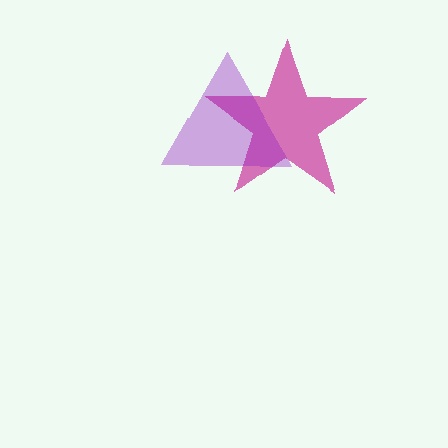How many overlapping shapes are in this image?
There are 2 overlapping shapes in the image.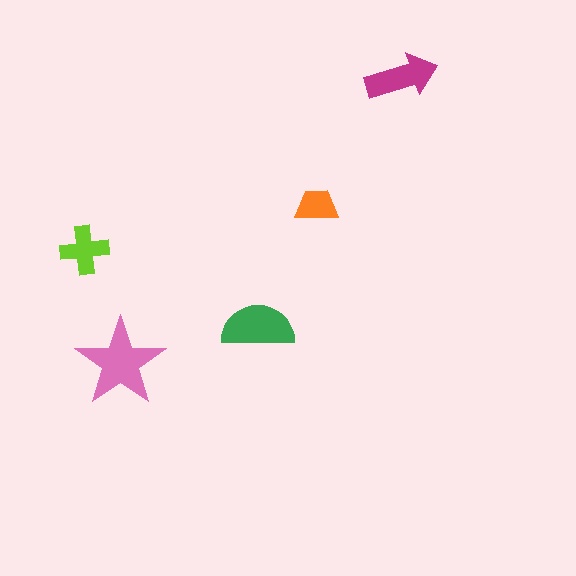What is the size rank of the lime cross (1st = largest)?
4th.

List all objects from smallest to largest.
The orange trapezoid, the lime cross, the magenta arrow, the green semicircle, the pink star.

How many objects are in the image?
There are 5 objects in the image.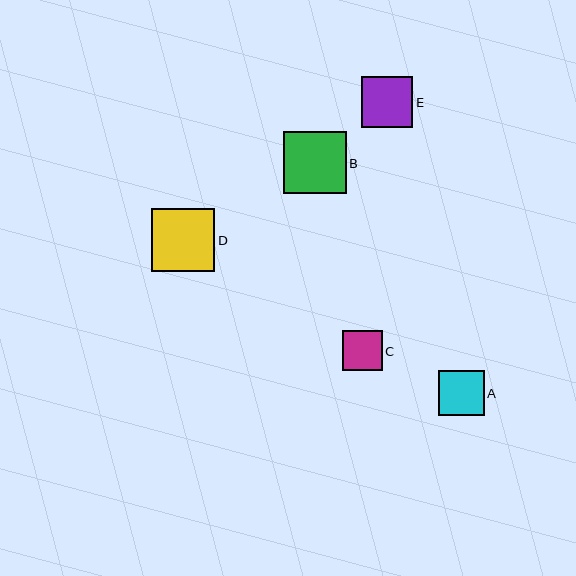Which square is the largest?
Square D is the largest with a size of approximately 63 pixels.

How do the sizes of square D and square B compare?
Square D and square B are approximately the same size.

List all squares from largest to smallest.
From largest to smallest: D, B, E, A, C.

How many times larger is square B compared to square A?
Square B is approximately 1.4 times the size of square A.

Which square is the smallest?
Square C is the smallest with a size of approximately 40 pixels.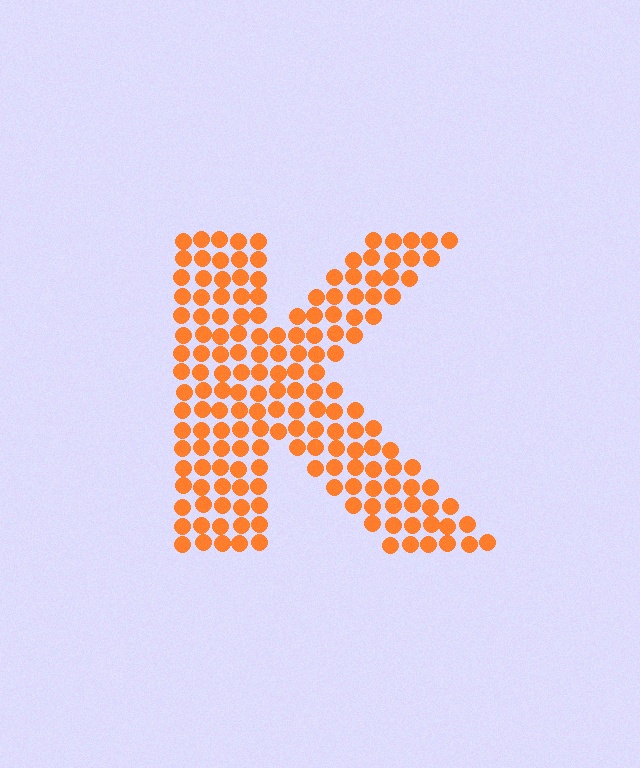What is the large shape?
The large shape is the letter K.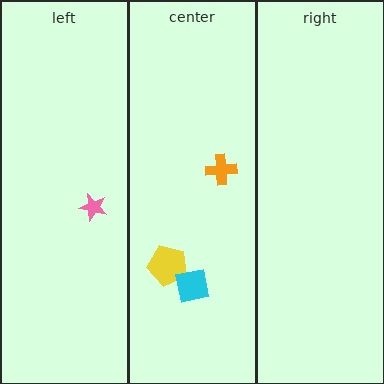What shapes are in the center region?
The yellow pentagon, the cyan square, the orange cross.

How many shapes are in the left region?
1.